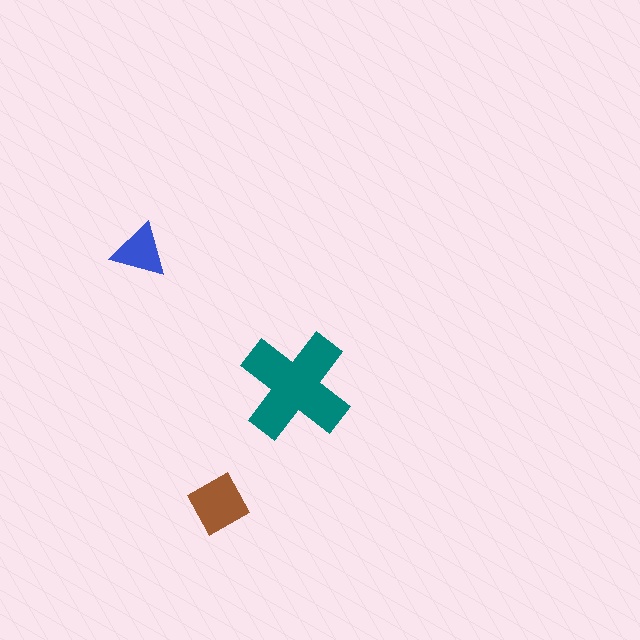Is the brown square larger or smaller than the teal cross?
Smaller.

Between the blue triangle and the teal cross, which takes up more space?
The teal cross.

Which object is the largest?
The teal cross.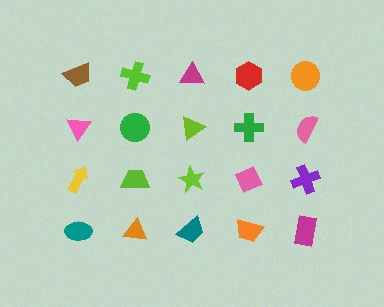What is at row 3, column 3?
A lime star.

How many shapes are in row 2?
5 shapes.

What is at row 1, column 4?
A red hexagon.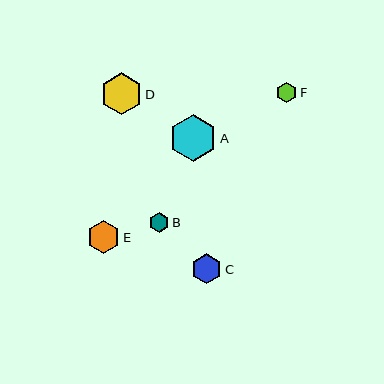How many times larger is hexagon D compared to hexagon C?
Hexagon D is approximately 1.4 times the size of hexagon C.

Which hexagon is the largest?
Hexagon A is the largest with a size of approximately 47 pixels.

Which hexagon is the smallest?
Hexagon B is the smallest with a size of approximately 20 pixels.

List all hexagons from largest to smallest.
From largest to smallest: A, D, E, C, F, B.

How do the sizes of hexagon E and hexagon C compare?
Hexagon E and hexagon C are approximately the same size.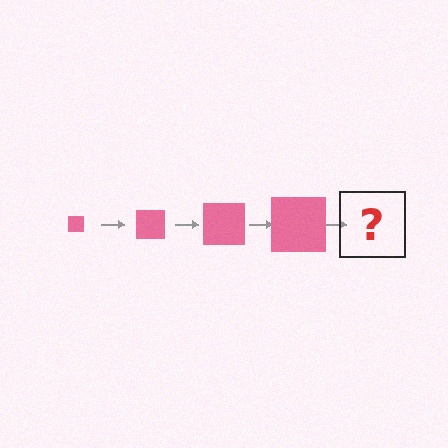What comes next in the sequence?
The next element should be a pink square, larger than the previous one.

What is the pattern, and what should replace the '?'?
The pattern is that the square gets progressively larger each step. The '?' should be a pink square, larger than the previous one.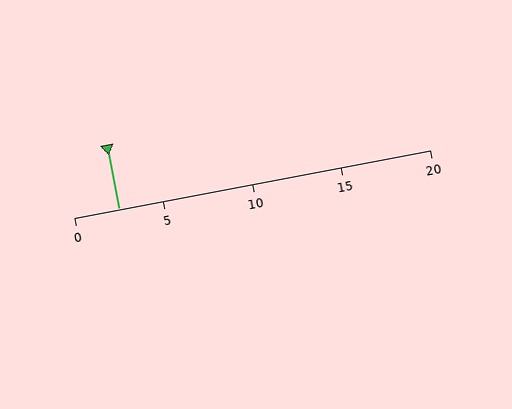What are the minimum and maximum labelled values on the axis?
The axis runs from 0 to 20.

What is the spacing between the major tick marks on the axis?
The major ticks are spaced 5 apart.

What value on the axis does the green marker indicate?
The marker indicates approximately 2.5.